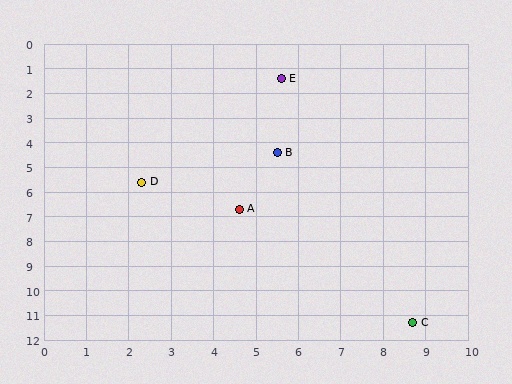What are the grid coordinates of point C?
Point C is at approximately (8.7, 11.3).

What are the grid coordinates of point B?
Point B is at approximately (5.5, 4.4).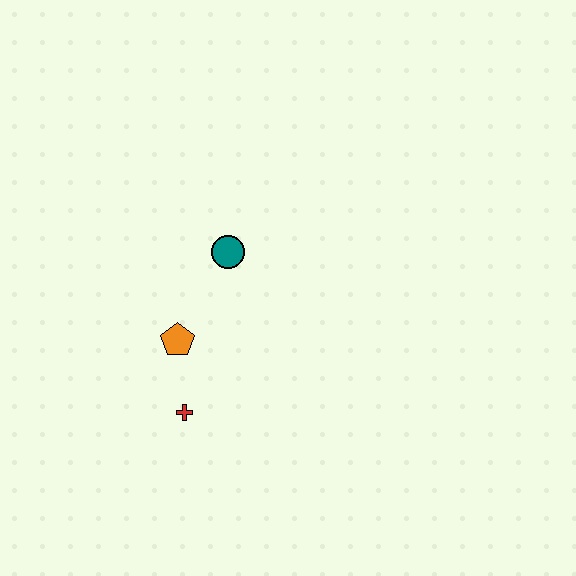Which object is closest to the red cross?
The orange pentagon is closest to the red cross.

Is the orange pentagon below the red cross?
No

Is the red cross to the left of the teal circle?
Yes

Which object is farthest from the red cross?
The teal circle is farthest from the red cross.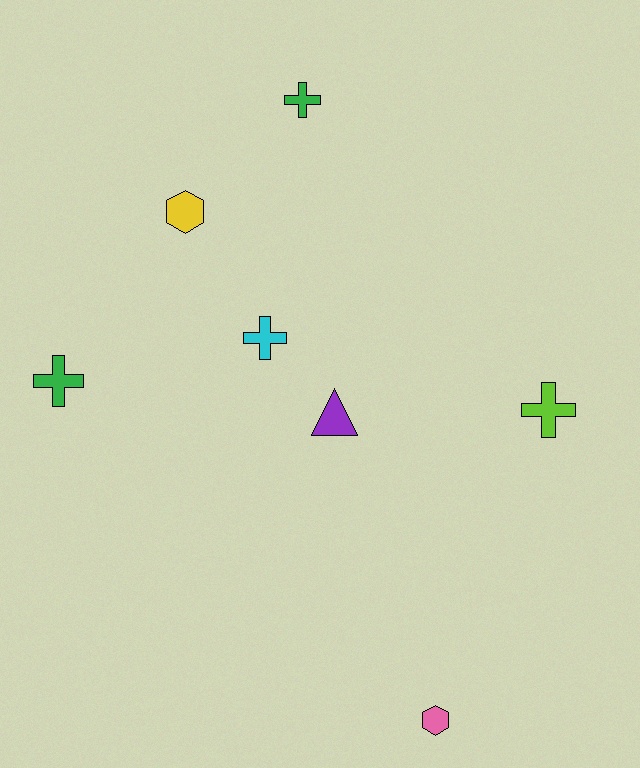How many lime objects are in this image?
There is 1 lime object.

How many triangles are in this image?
There is 1 triangle.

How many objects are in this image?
There are 7 objects.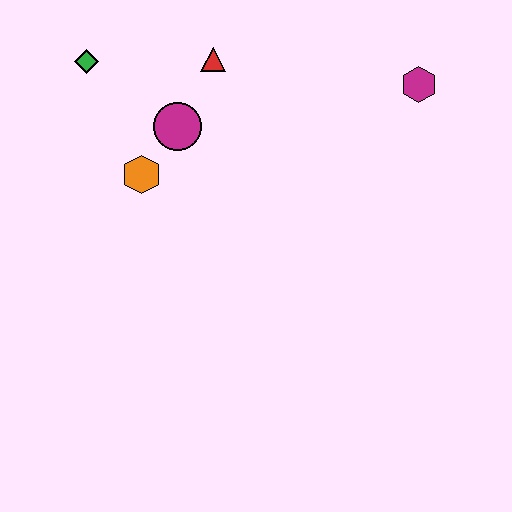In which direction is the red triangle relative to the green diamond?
The red triangle is to the right of the green diamond.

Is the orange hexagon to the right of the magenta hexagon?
No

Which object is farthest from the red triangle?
The magenta hexagon is farthest from the red triangle.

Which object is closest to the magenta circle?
The orange hexagon is closest to the magenta circle.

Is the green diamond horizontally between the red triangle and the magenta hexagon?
No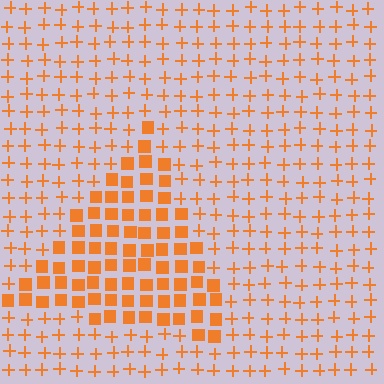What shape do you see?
I see a triangle.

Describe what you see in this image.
The image is filled with small orange elements arranged in a uniform grid. A triangle-shaped region contains squares, while the surrounding area contains plus signs. The boundary is defined purely by the change in element shape.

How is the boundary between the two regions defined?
The boundary is defined by a change in element shape: squares inside vs. plus signs outside. All elements share the same color and spacing.